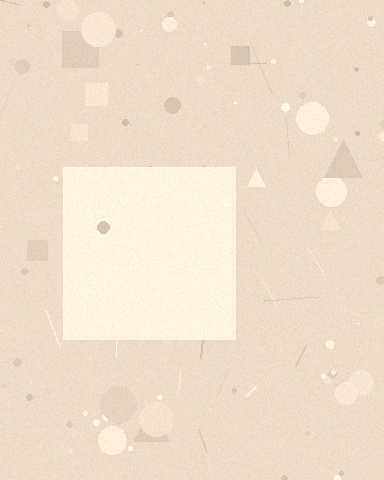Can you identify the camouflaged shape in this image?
The camouflaged shape is a square.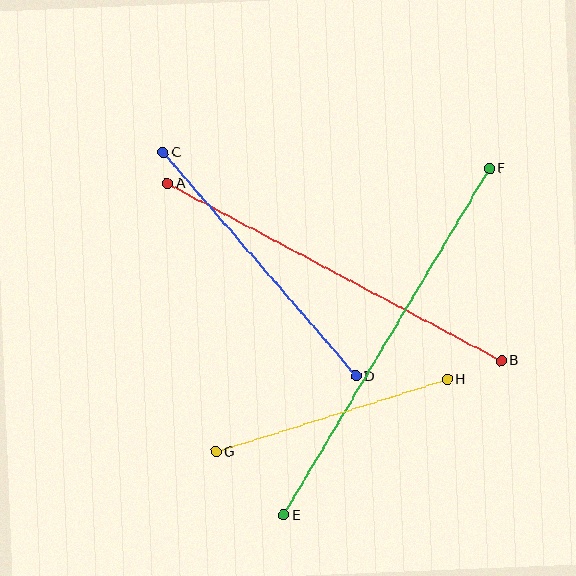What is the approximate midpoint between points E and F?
The midpoint is at approximately (387, 342) pixels.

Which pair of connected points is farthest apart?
Points E and F are farthest apart.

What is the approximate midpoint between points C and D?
The midpoint is at approximately (259, 264) pixels.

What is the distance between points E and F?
The distance is approximately 403 pixels.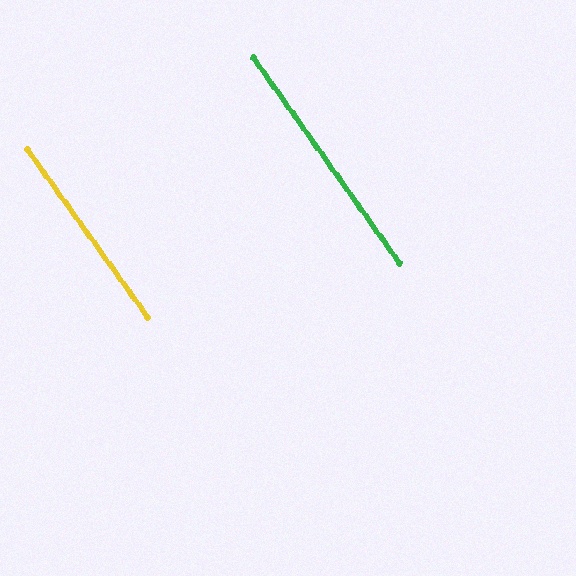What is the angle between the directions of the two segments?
Approximately 1 degree.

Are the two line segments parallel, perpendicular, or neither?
Parallel — their directions differ by only 0.6°.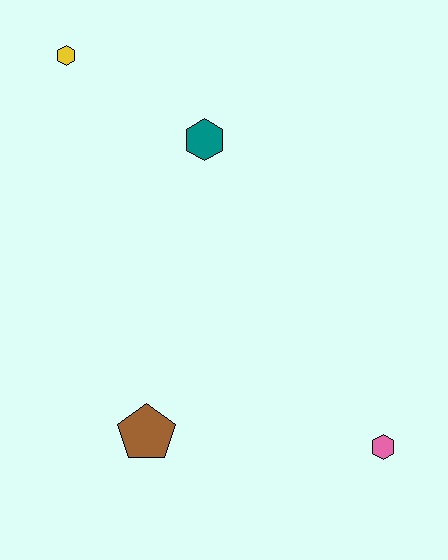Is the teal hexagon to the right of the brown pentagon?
Yes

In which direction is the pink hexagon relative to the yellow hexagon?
The pink hexagon is below the yellow hexagon.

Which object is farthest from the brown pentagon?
The yellow hexagon is farthest from the brown pentagon.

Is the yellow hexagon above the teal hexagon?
Yes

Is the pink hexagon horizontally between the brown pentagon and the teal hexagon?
No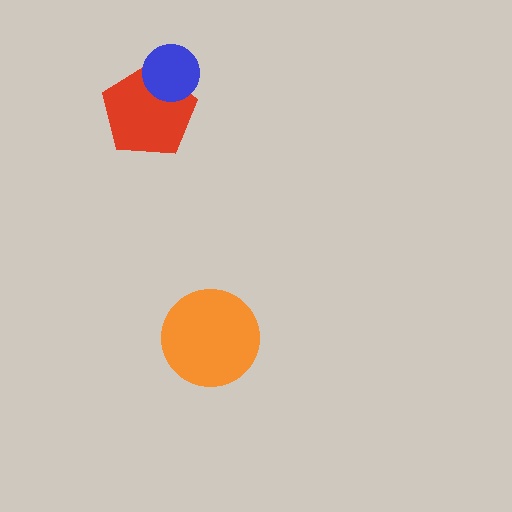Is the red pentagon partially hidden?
Yes, it is partially covered by another shape.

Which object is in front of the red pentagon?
The blue circle is in front of the red pentagon.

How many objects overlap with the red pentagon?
1 object overlaps with the red pentagon.